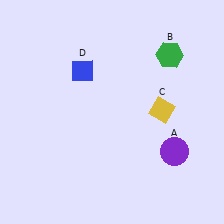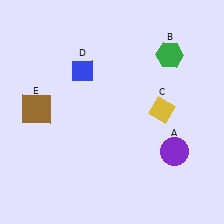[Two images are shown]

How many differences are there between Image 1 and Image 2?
There is 1 difference between the two images.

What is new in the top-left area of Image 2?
A brown square (E) was added in the top-left area of Image 2.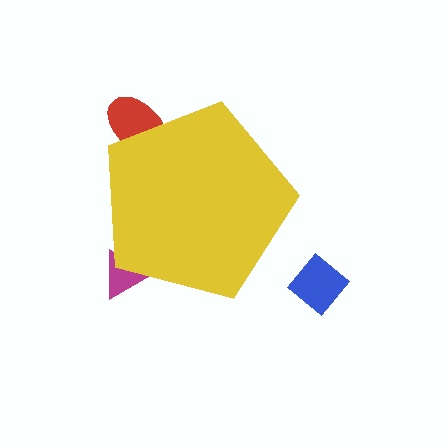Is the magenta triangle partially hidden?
Yes, the magenta triangle is partially hidden behind the yellow pentagon.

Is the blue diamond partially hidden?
No, the blue diamond is fully visible.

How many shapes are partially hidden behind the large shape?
2 shapes are partially hidden.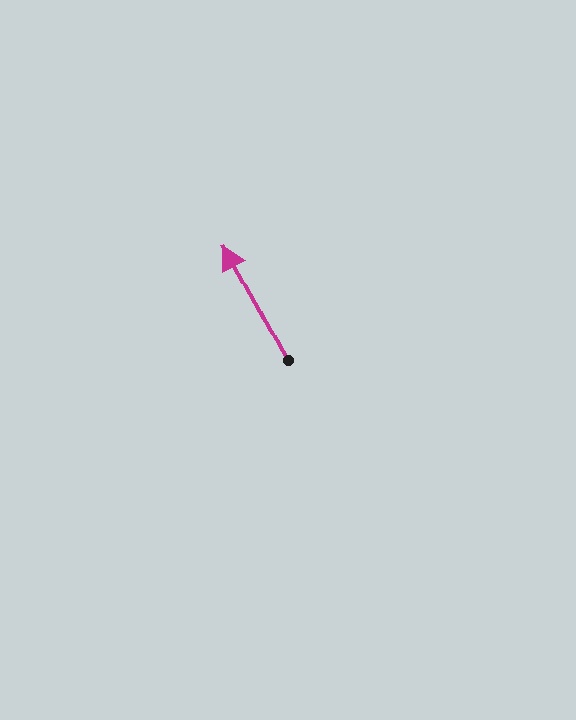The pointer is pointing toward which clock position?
Roughly 11 o'clock.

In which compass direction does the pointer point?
Northwest.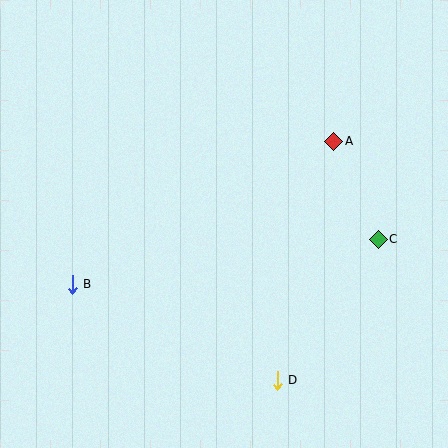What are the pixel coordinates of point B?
Point B is at (72, 284).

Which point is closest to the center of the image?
Point A at (334, 141) is closest to the center.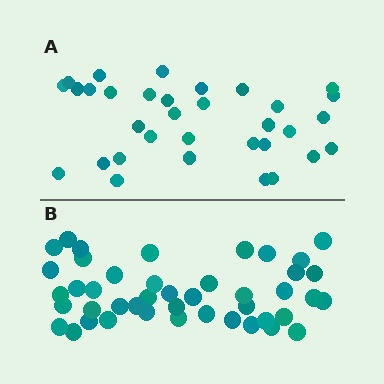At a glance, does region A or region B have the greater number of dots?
Region B (the bottom region) has more dots.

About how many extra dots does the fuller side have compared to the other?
Region B has roughly 12 or so more dots than region A.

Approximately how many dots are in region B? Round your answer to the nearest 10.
About 40 dots. (The exact count is 44, which rounds to 40.)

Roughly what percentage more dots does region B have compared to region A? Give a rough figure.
About 35% more.